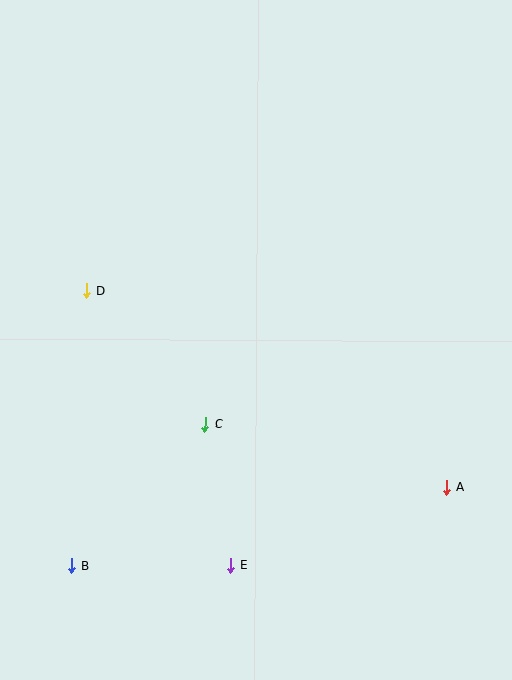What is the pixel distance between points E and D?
The distance between E and D is 309 pixels.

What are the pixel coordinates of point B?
Point B is at (72, 566).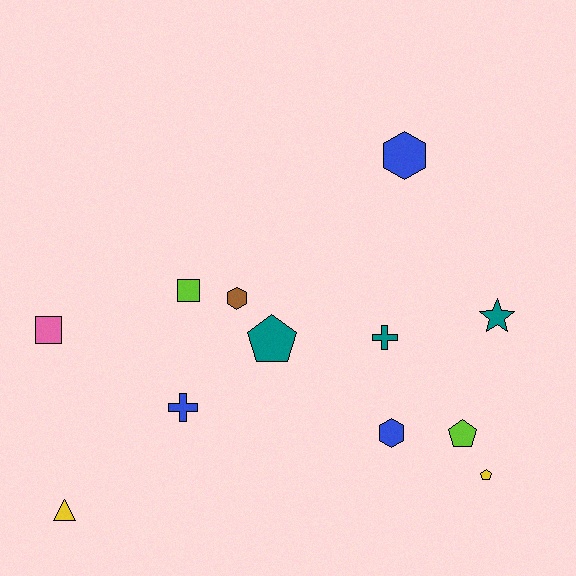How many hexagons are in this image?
There are 3 hexagons.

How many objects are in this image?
There are 12 objects.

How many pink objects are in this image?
There is 1 pink object.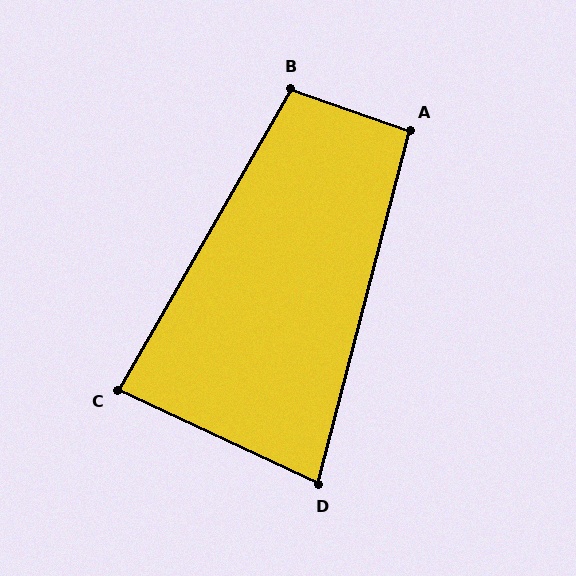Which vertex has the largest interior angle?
B, at approximately 101 degrees.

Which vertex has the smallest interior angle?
D, at approximately 79 degrees.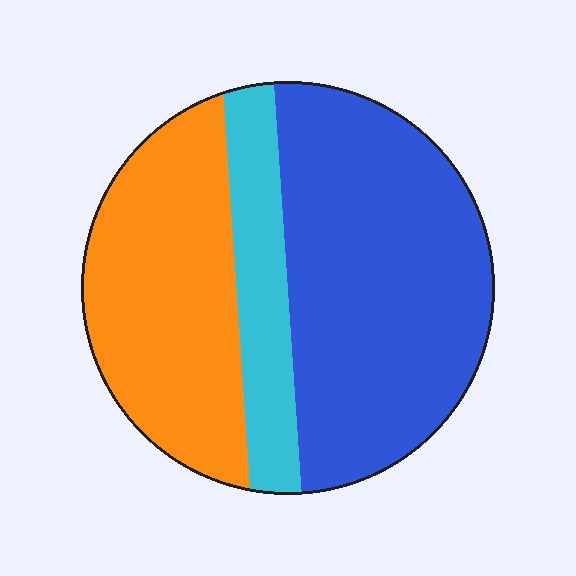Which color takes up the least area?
Cyan, at roughly 15%.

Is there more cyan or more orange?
Orange.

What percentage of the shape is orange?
Orange covers around 35% of the shape.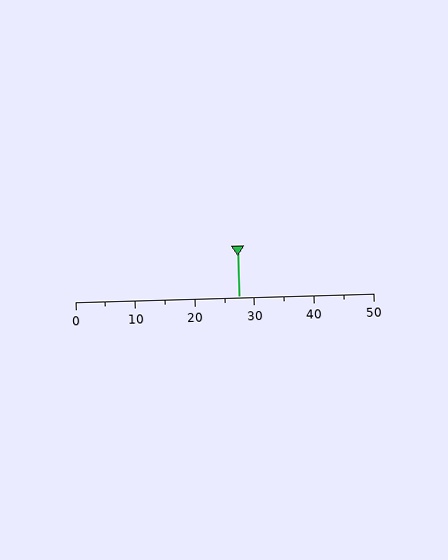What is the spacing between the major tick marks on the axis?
The major ticks are spaced 10 apart.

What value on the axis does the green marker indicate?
The marker indicates approximately 27.5.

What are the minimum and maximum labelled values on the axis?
The axis runs from 0 to 50.